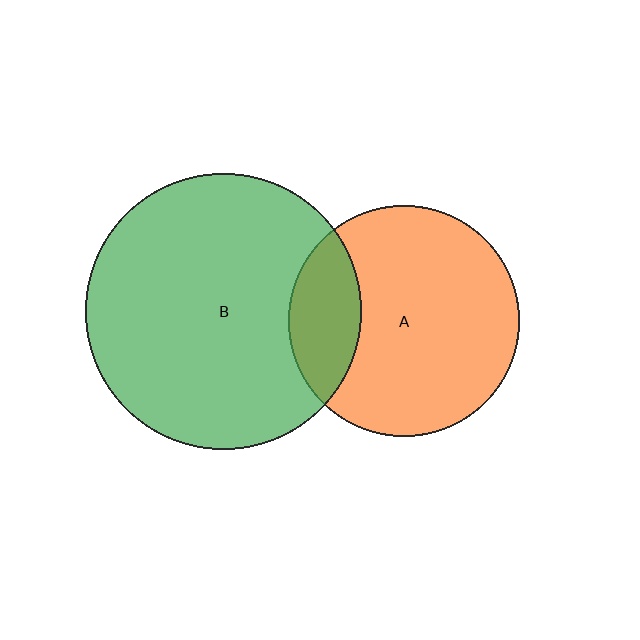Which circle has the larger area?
Circle B (green).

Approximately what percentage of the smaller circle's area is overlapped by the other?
Approximately 20%.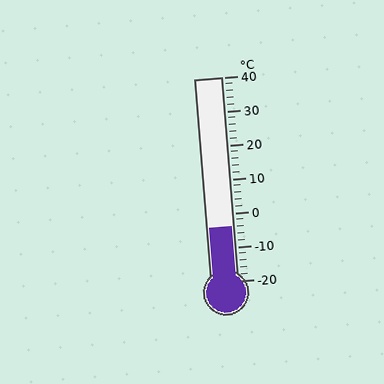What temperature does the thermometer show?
The thermometer shows approximately -4°C.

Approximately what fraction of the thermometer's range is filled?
The thermometer is filled to approximately 25% of its range.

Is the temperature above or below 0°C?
The temperature is below 0°C.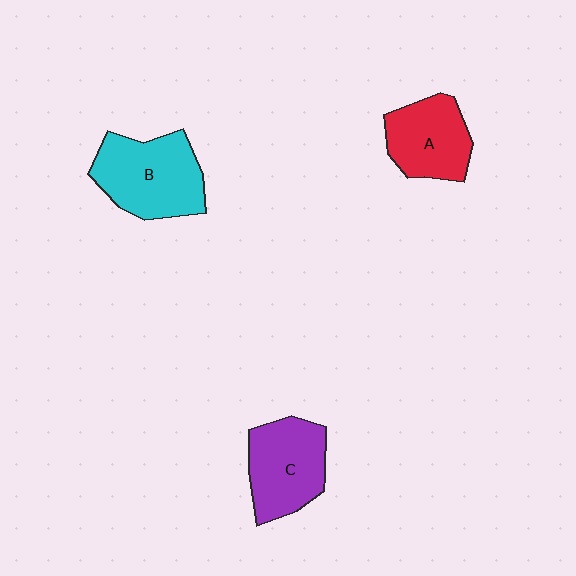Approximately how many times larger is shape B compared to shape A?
Approximately 1.3 times.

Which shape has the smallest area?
Shape A (red).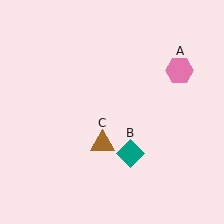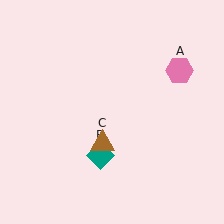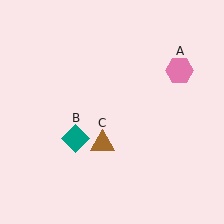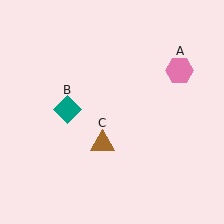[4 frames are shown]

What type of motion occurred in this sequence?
The teal diamond (object B) rotated clockwise around the center of the scene.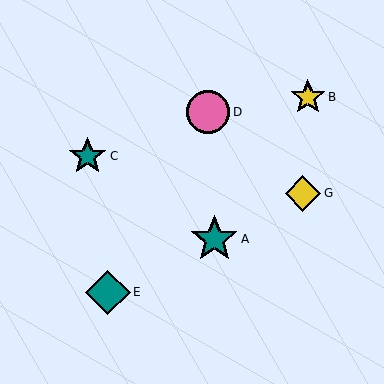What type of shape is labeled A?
Shape A is a teal star.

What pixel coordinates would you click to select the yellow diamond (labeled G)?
Click at (303, 193) to select the yellow diamond G.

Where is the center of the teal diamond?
The center of the teal diamond is at (108, 292).